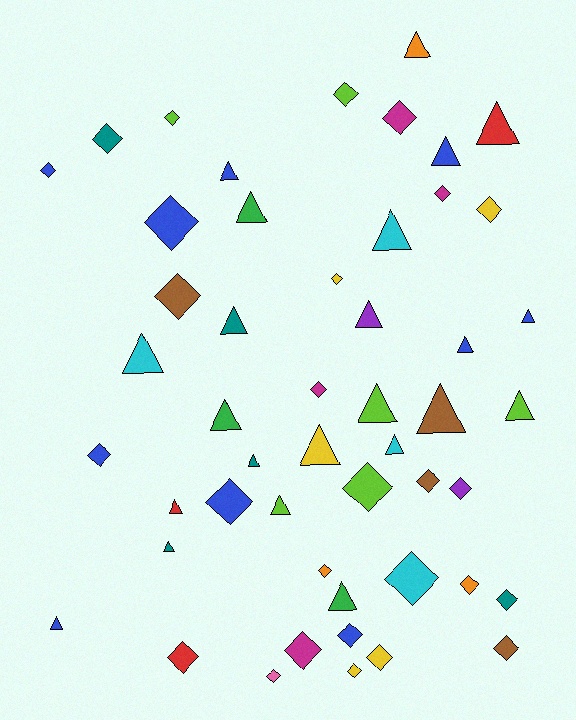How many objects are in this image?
There are 50 objects.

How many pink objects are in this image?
There is 1 pink object.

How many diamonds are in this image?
There are 27 diamonds.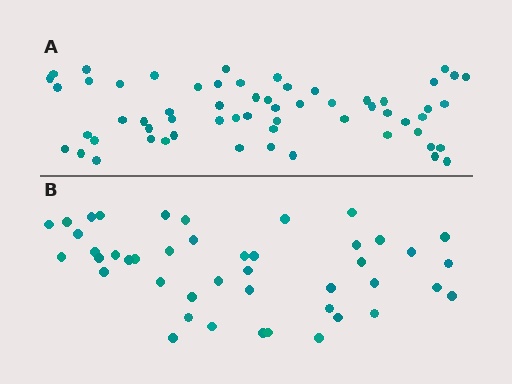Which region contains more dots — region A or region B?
Region A (the top region) has more dots.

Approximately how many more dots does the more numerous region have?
Region A has approximately 15 more dots than region B.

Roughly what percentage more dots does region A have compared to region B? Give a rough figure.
About 35% more.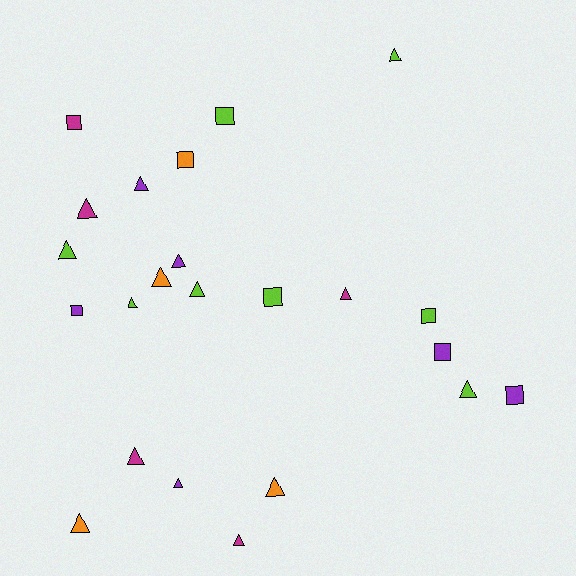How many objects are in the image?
There are 23 objects.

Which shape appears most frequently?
Triangle, with 15 objects.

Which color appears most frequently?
Lime, with 8 objects.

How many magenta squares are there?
There is 1 magenta square.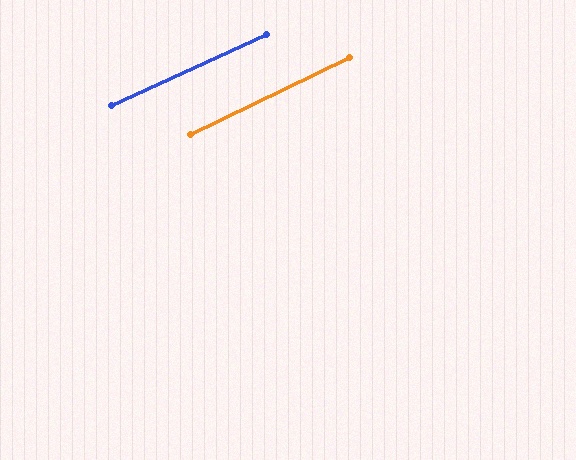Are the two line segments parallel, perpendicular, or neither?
Parallel — their directions differ by only 1.5°.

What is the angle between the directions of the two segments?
Approximately 1 degree.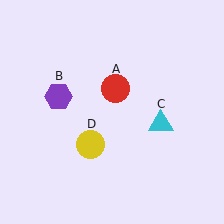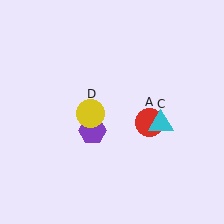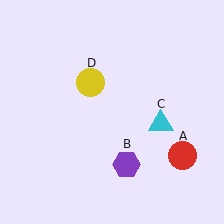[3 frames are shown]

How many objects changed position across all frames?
3 objects changed position: red circle (object A), purple hexagon (object B), yellow circle (object D).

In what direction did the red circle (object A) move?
The red circle (object A) moved down and to the right.